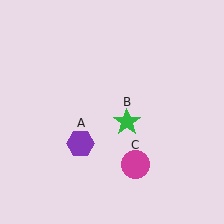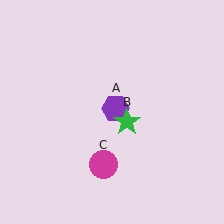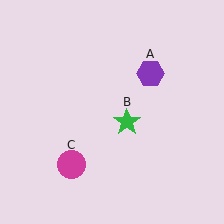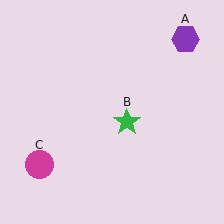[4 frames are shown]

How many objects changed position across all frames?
2 objects changed position: purple hexagon (object A), magenta circle (object C).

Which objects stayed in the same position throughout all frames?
Green star (object B) remained stationary.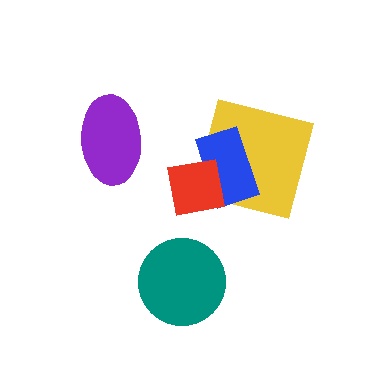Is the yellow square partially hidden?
Yes, it is partially covered by another shape.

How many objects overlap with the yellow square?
2 objects overlap with the yellow square.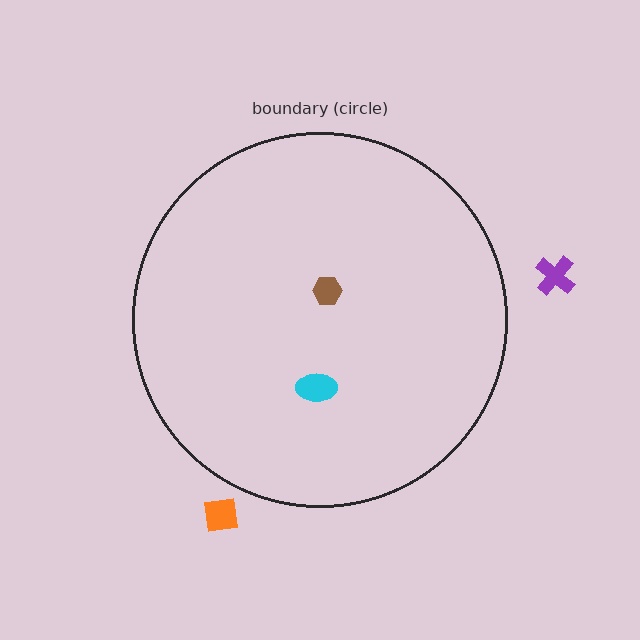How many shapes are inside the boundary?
2 inside, 2 outside.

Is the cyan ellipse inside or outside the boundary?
Inside.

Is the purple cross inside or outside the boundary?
Outside.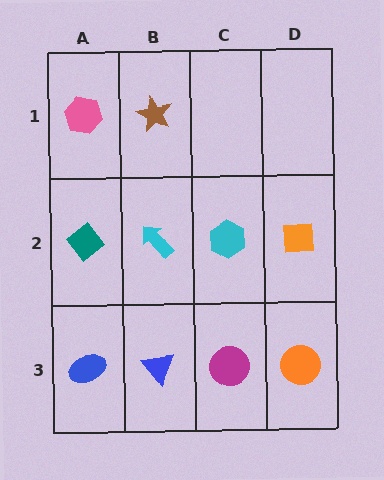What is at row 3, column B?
A blue triangle.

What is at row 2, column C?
A cyan hexagon.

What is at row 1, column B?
A brown star.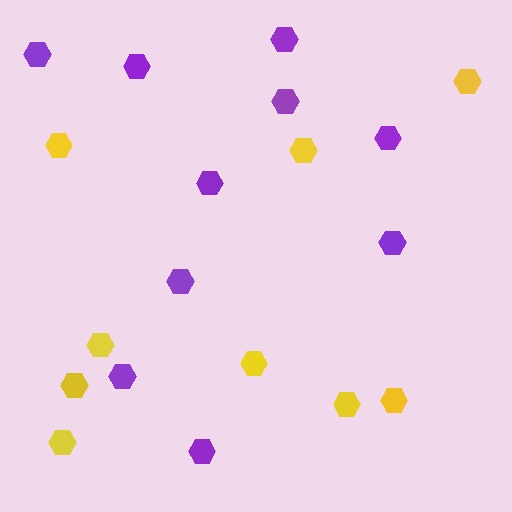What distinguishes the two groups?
There are 2 groups: one group of yellow hexagons (9) and one group of purple hexagons (10).